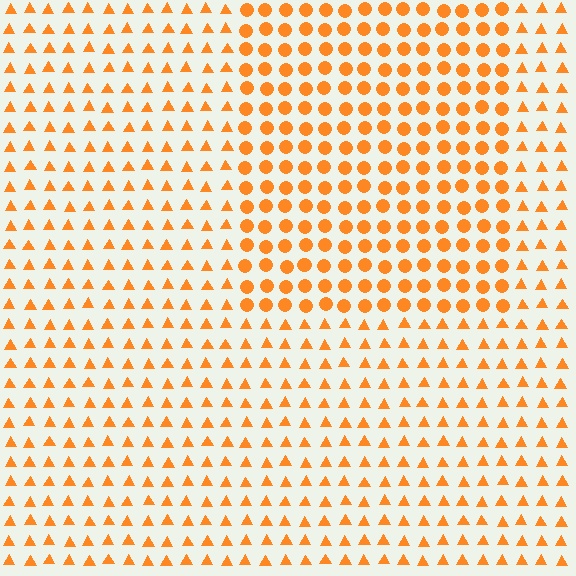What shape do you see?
I see a rectangle.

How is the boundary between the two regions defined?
The boundary is defined by a change in element shape: circles inside vs. triangles outside. All elements share the same color and spacing.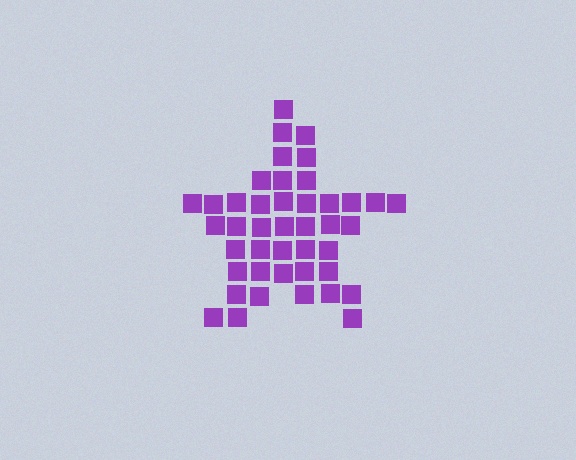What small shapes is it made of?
It is made of small squares.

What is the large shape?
The large shape is a star.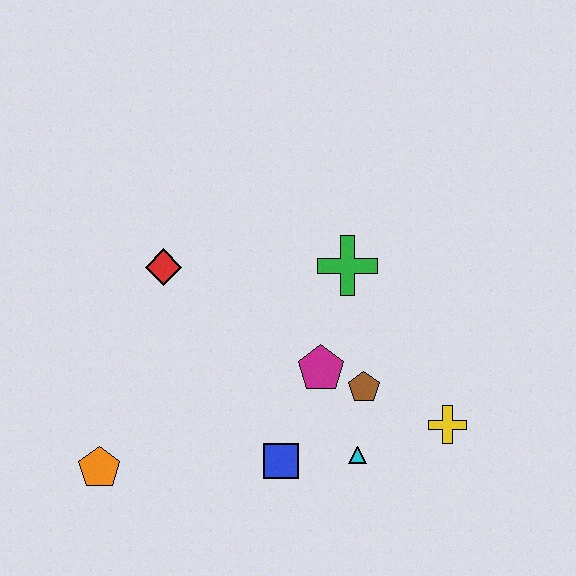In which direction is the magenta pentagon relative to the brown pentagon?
The magenta pentagon is to the left of the brown pentagon.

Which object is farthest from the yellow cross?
The orange pentagon is farthest from the yellow cross.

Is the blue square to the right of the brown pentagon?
No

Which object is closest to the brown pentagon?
The magenta pentagon is closest to the brown pentagon.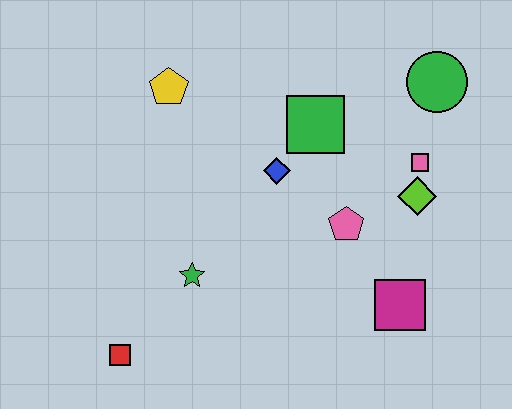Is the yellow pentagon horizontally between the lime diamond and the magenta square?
No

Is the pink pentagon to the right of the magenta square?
No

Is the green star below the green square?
Yes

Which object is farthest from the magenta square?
The yellow pentagon is farthest from the magenta square.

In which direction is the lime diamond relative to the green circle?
The lime diamond is below the green circle.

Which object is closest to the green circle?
The pink square is closest to the green circle.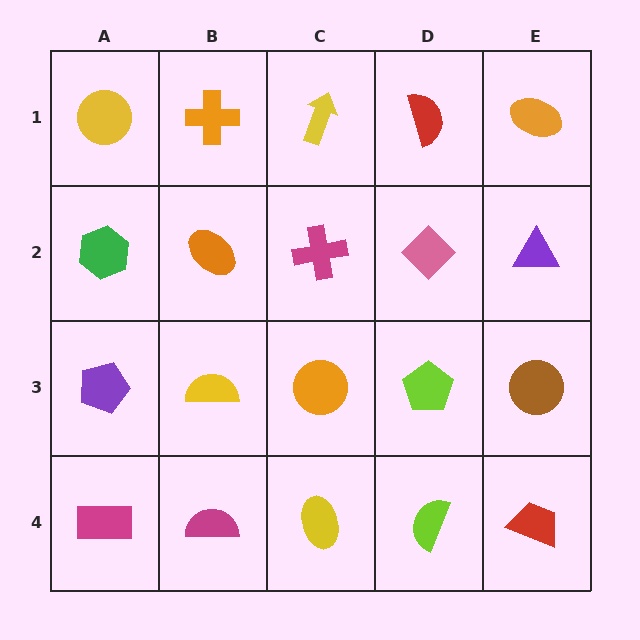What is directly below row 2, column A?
A purple pentagon.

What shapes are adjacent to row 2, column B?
An orange cross (row 1, column B), a yellow semicircle (row 3, column B), a green hexagon (row 2, column A), a magenta cross (row 2, column C).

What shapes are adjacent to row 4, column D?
A lime pentagon (row 3, column D), a yellow ellipse (row 4, column C), a red trapezoid (row 4, column E).